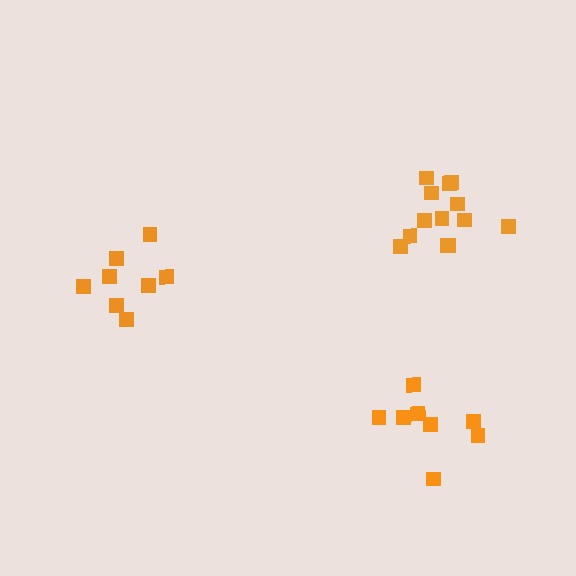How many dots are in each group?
Group 1: 8 dots, Group 2: 8 dots, Group 3: 13 dots (29 total).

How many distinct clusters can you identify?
There are 3 distinct clusters.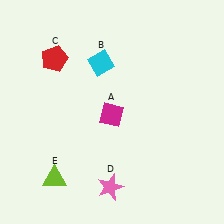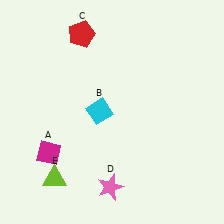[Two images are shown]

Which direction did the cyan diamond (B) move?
The cyan diamond (B) moved down.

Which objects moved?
The objects that moved are: the magenta diamond (A), the cyan diamond (B), the red pentagon (C).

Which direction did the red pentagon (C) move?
The red pentagon (C) moved right.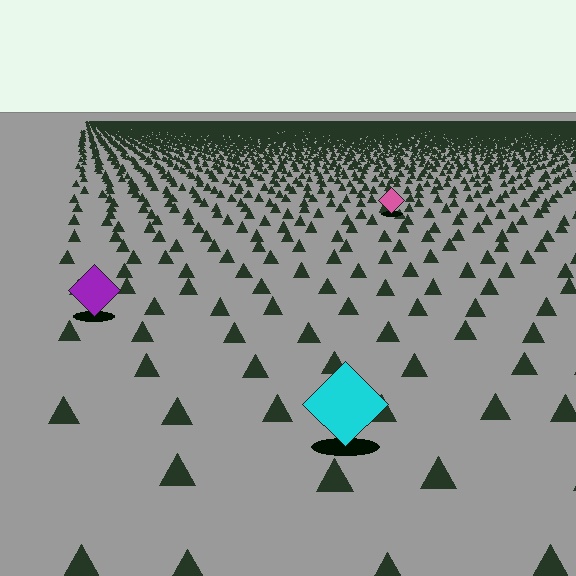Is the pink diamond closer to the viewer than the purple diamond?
No. The purple diamond is closer — you can tell from the texture gradient: the ground texture is coarser near it.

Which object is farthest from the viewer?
The pink diamond is farthest from the viewer. It appears smaller and the ground texture around it is denser.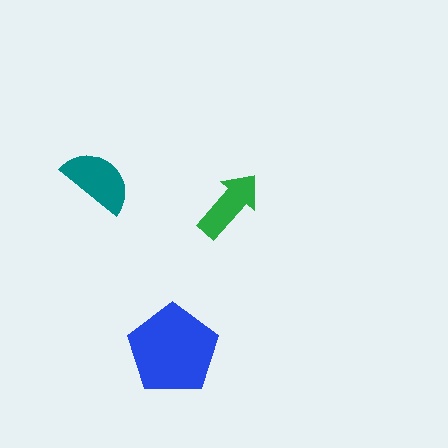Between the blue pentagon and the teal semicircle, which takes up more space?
The blue pentagon.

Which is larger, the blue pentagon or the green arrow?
The blue pentagon.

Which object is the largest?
The blue pentagon.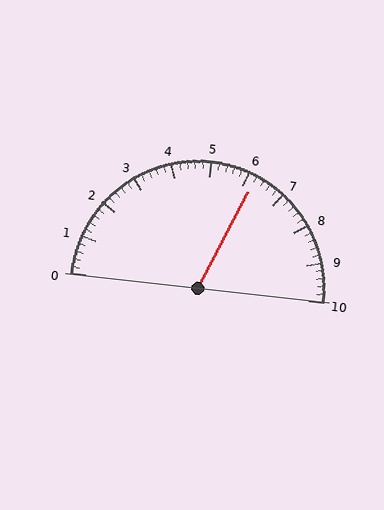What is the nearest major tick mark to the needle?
The nearest major tick mark is 6.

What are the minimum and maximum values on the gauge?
The gauge ranges from 0 to 10.